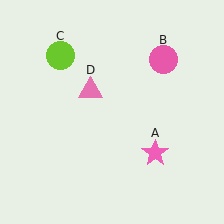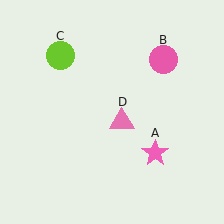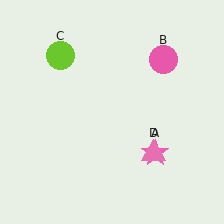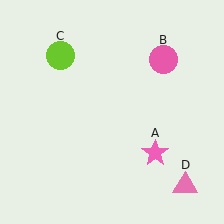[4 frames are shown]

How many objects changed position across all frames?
1 object changed position: pink triangle (object D).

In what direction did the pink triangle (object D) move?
The pink triangle (object D) moved down and to the right.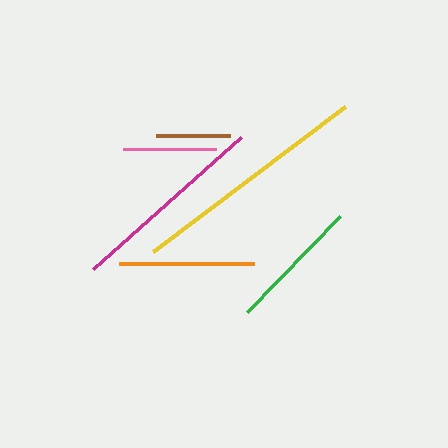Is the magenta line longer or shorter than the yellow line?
The yellow line is longer than the magenta line.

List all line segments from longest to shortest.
From longest to shortest: yellow, magenta, orange, green, pink, brown.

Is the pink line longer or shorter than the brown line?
The pink line is longer than the brown line.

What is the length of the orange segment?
The orange segment is approximately 135 pixels long.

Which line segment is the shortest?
The brown line is the shortest at approximately 74 pixels.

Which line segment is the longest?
The yellow line is the longest at approximately 241 pixels.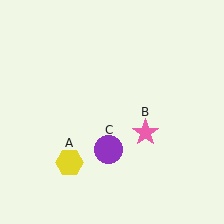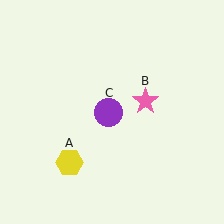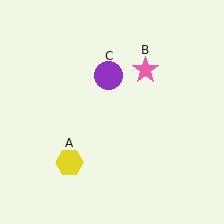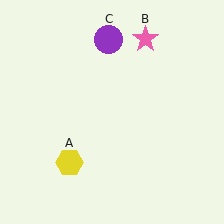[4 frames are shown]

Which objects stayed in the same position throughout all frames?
Yellow hexagon (object A) remained stationary.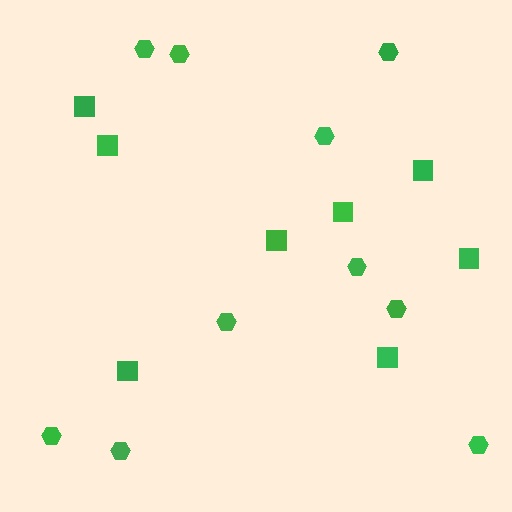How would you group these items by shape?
There are 2 groups: one group of hexagons (10) and one group of squares (8).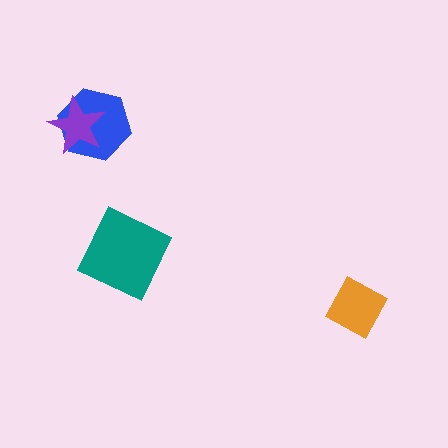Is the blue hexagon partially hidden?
Yes, it is partially covered by another shape.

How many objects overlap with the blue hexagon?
1 object overlaps with the blue hexagon.